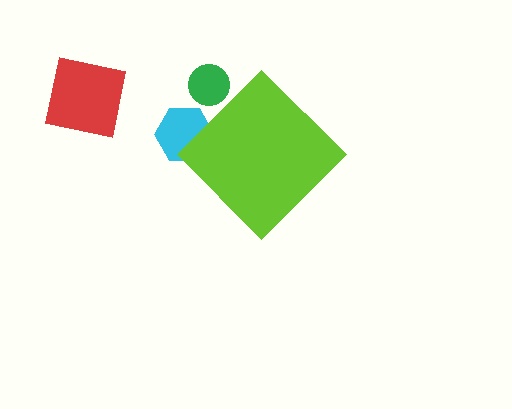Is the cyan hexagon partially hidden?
Yes, the cyan hexagon is partially hidden behind the lime diamond.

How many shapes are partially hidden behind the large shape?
2 shapes are partially hidden.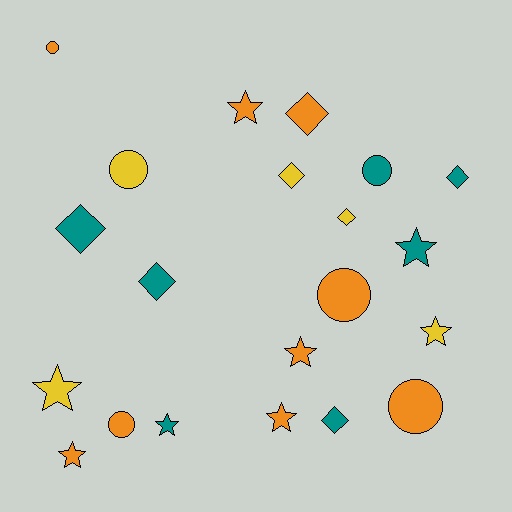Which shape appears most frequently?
Star, with 8 objects.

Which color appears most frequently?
Orange, with 9 objects.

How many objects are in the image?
There are 21 objects.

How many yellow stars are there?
There are 2 yellow stars.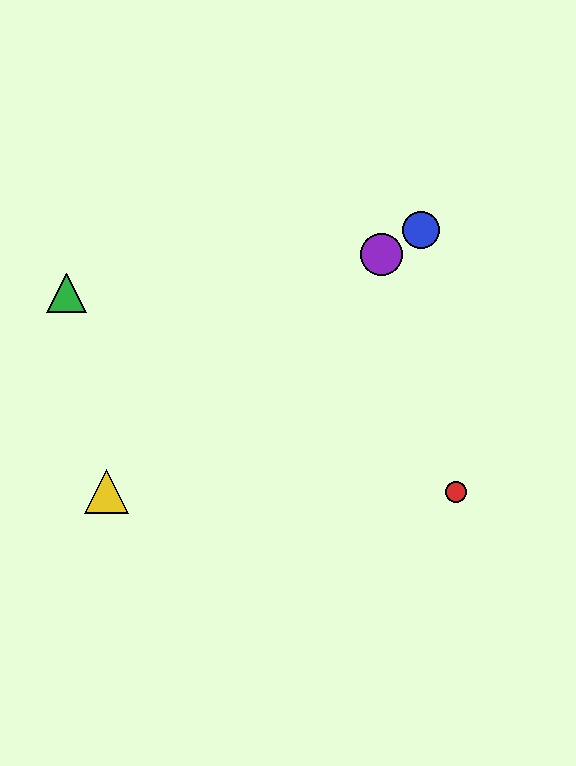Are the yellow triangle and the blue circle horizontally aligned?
No, the yellow triangle is at y≈492 and the blue circle is at y≈230.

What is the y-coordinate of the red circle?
The red circle is at y≈492.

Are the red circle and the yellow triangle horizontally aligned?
Yes, both are at y≈492.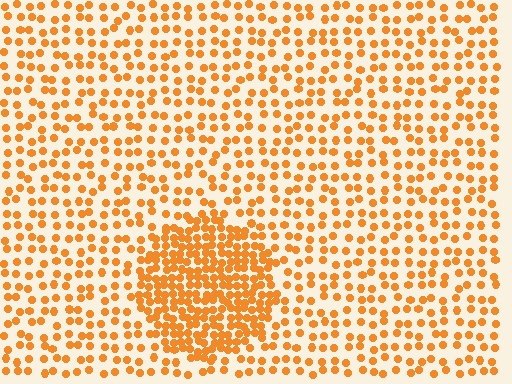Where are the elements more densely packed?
The elements are more densely packed inside the circle boundary.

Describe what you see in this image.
The image contains small orange elements arranged at two different densities. A circle-shaped region is visible where the elements are more densely packed than the surrounding area.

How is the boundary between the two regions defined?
The boundary is defined by a change in element density (approximately 2.3x ratio). All elements are the same color, size, and shape.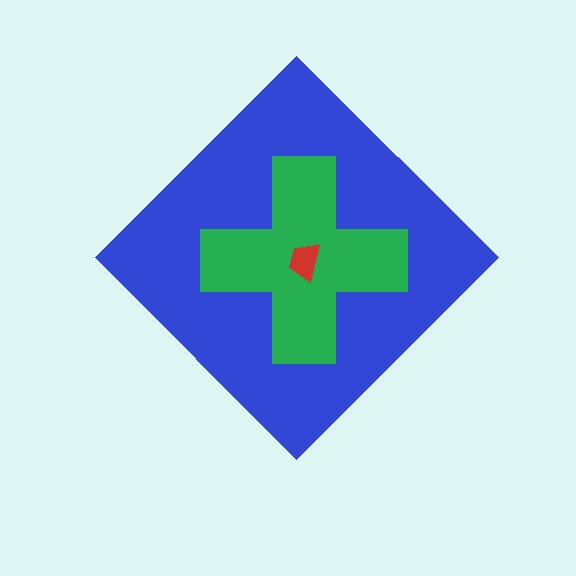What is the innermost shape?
The red trapezoid.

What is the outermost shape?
The blue diamond.